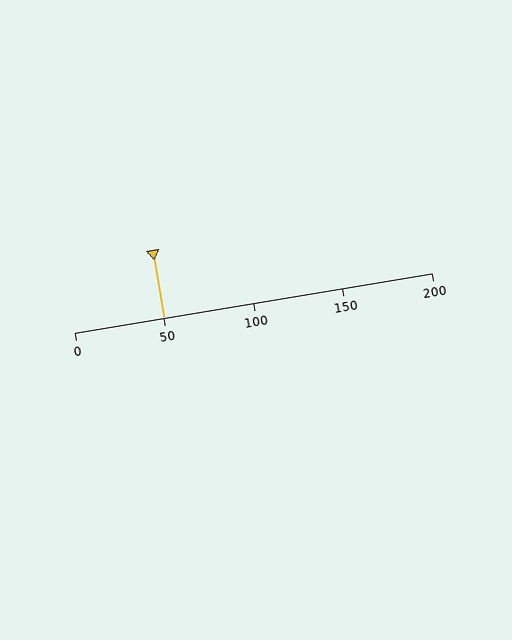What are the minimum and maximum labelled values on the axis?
The axis runs from 0 to 200.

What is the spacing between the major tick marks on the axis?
The major ticks are spaced 50 apart.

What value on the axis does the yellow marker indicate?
The marker indicates approximately 50.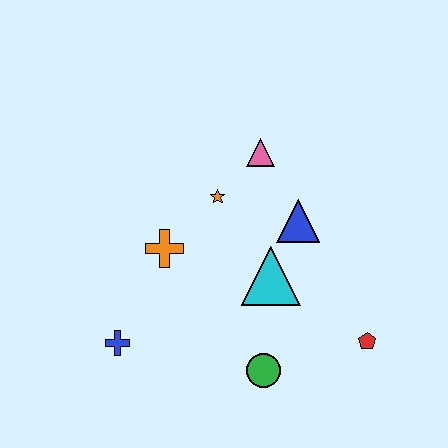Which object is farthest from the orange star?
The red pentagon is farthest from the orange star.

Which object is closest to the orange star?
The pink triangle is closest to the orange star.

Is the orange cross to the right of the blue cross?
Yes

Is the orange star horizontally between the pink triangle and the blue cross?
Yes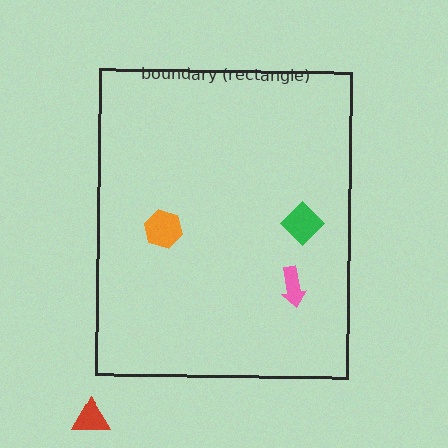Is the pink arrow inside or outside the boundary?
Inside.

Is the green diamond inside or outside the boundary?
Inside.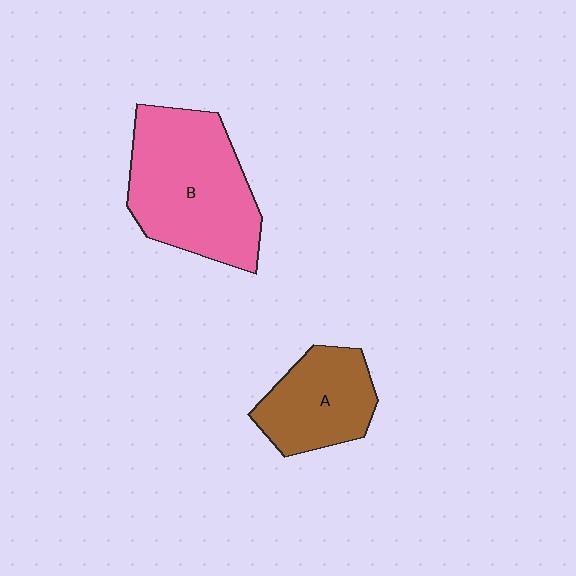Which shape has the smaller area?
Shape A (brown).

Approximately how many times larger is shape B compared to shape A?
Approximately 1.7 times.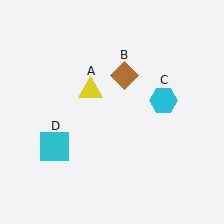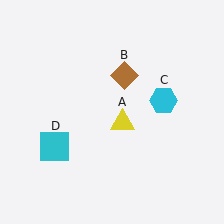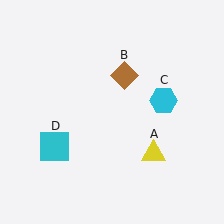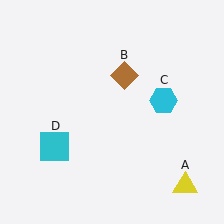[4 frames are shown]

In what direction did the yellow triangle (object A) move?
The yellow triangle (object A) moved down and to the right.